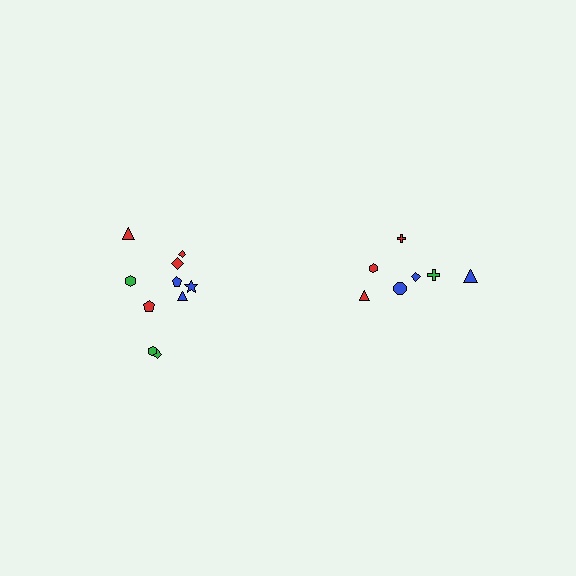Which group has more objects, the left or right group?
The left group.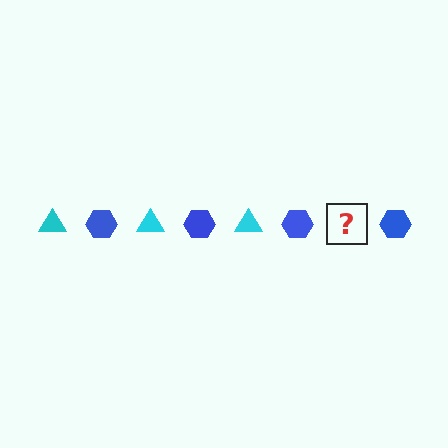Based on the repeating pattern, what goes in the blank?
The blank should be a cyan triangle.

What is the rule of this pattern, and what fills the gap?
The rule is that the pattern alternates between cyan triangle and blue hexagon. The gap should be filled with a cyan triangle.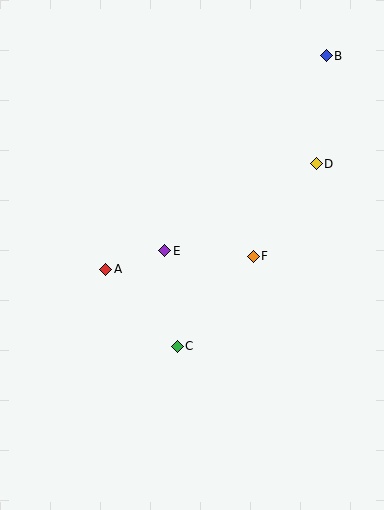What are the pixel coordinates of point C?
Point C is at (177, 346).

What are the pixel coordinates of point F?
Point F is at (253, 256).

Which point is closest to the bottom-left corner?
Point C is closest to the bottom-left corner.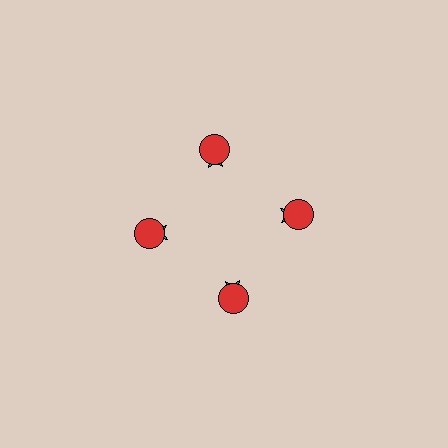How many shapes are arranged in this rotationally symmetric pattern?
There are 8 shapes, arranged in 4 groups of 2.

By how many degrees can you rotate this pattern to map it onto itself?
The pattern maps onto itself every 90 degrees of rotation.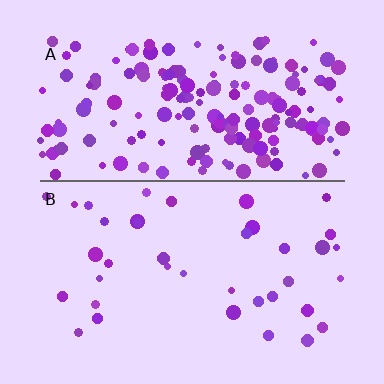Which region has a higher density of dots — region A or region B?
A (the top).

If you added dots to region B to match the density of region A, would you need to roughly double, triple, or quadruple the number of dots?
Approximately quadruple.